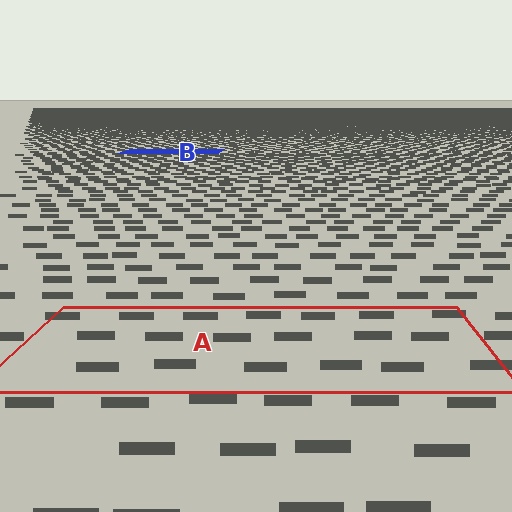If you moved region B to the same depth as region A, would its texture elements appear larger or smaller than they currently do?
They would appear larger. At a closer depth, the same texture elements are projected at a bigger on-screen size.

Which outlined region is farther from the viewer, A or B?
Region B is farther from the viewer — the texture elements inside it appear smaller and more densely packed.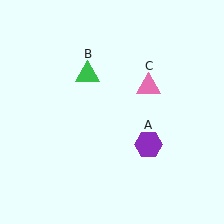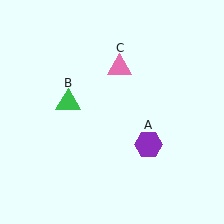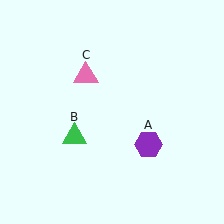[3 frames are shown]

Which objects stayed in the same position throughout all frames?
Purple hexagon (object A) remained stationary.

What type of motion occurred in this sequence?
The green triangle (object B), pink triangle (object C) rotated counterclockwise around the center of the scene.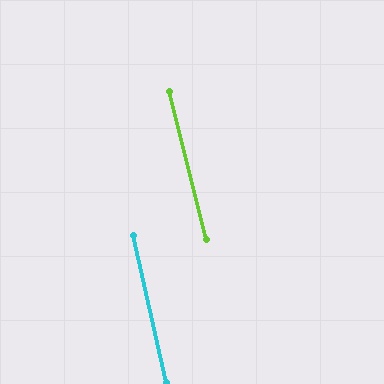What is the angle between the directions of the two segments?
Approximately 1 degree.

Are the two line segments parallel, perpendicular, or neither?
Parallel — their directions differ by only 1.2°.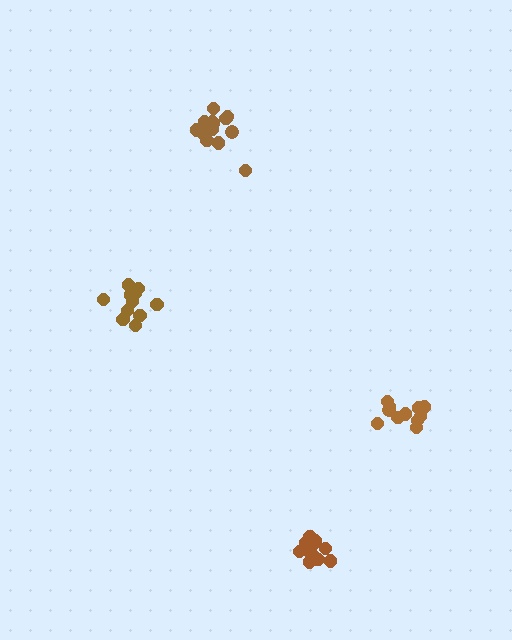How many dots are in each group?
Group 1: 14 dots, Group 2: 11 dots, Group 3: 11 dots, Group 4: 16 dots (52 total).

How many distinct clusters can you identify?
There are 4 distinct clusters.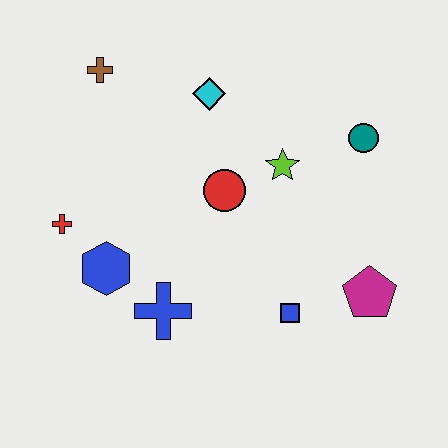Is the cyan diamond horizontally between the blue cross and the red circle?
Yes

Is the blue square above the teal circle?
No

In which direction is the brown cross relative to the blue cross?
The brown cross is above the blue cross.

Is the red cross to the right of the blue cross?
No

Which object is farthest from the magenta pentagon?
The brown cross is farthest from the magenta pentagon.